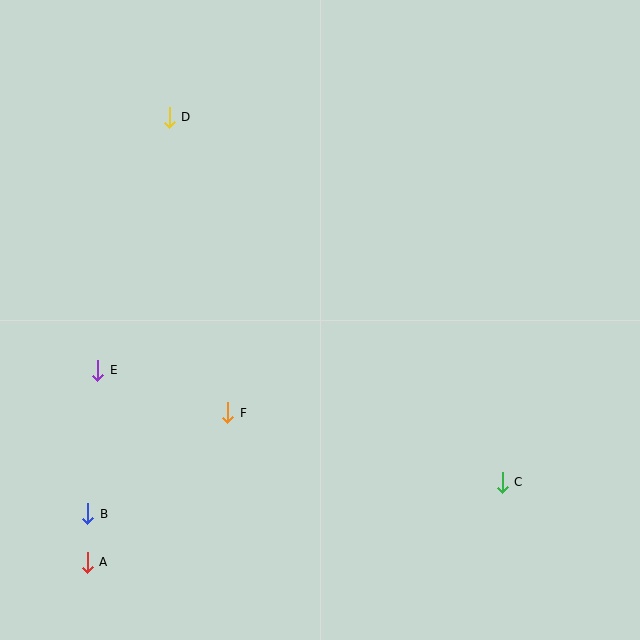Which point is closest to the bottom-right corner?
Point C is closest to the bottom-right corner.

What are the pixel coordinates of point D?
Point D is at (169, 117).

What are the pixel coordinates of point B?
Point B is at (88, 514).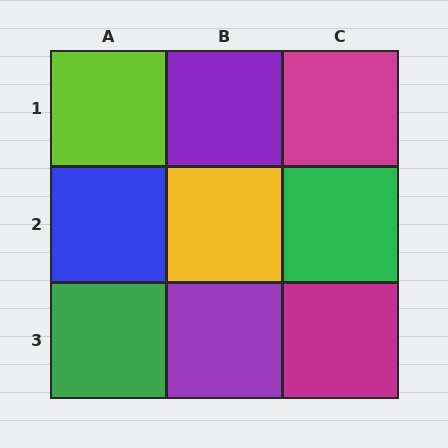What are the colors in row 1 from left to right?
Lime, purple, magenta.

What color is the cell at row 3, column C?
Magenta.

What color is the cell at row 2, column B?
Yellow.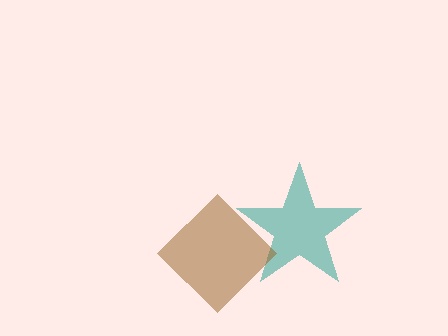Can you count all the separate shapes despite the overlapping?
Yes, there are 2 separate shapes.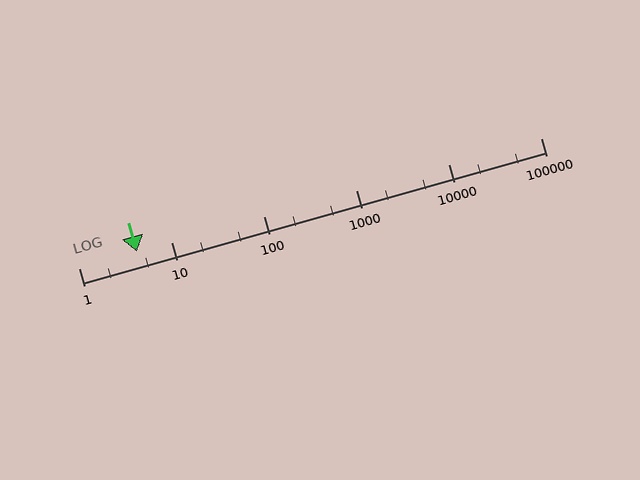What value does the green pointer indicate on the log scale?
The pointer indicates approximately 4.3.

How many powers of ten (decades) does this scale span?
The scale spans 5 decades, from 1 to 100000.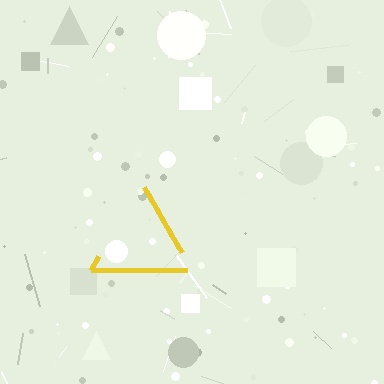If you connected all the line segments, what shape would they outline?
They would outline a triangle.